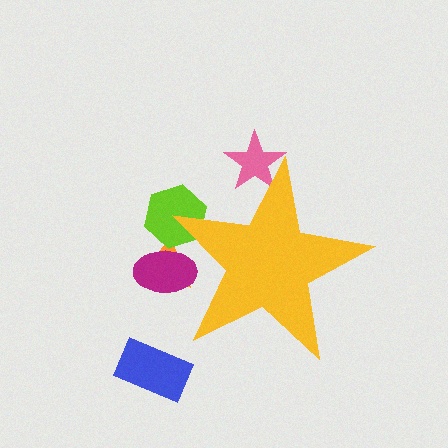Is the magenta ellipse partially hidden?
Yes, the magenta ellipse is partially hidden behind the yellow star.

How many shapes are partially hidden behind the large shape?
4 shapes are partially hidden.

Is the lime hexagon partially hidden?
Yes, the lime hexagon is partially hidden behind the yellow star.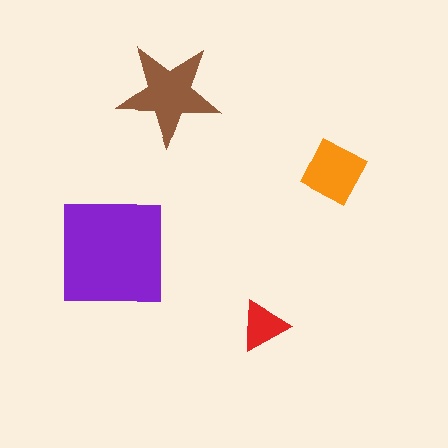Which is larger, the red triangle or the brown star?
The brown star.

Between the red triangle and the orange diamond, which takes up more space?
The orange diamond.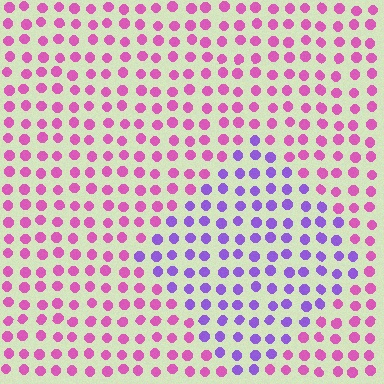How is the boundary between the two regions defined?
The boundary is defined purely by a slight shift in hue (about 49 degrees). Spacing, size, and orientation are identical on both sides.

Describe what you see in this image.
The image is filled with small pink elements in a uniform arrangement. A diamond-shaped region is visible where the elements are tinted to a slightly different hue, forming a subtle color boundary.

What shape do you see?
I see a diamond.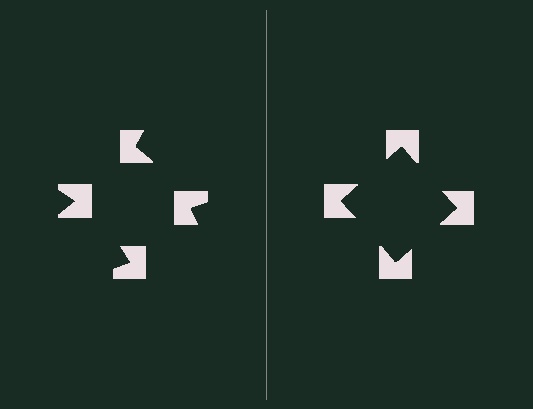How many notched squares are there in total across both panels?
8 — 4 on each side.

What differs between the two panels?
The notched squares are positioned identically on both sides; only the wedge orientations differ. On the right they align to a square; on the left they are misaligned.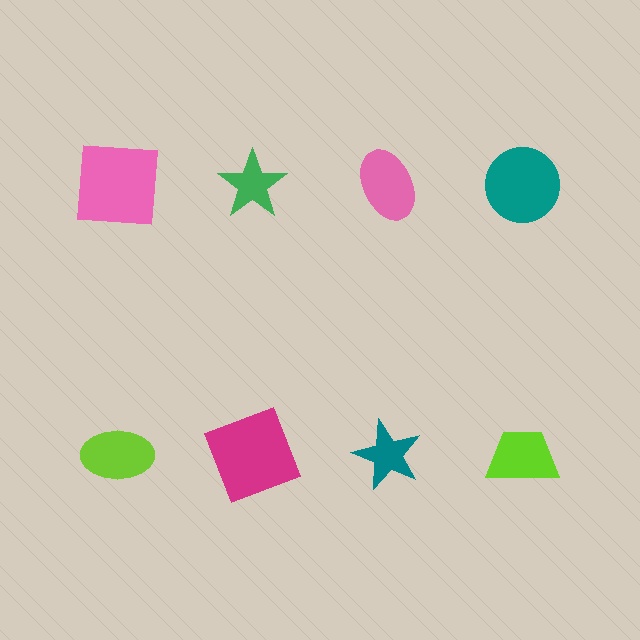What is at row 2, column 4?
A lime trapezoid.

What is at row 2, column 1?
A lime ellipse.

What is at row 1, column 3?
A pink ellipse.